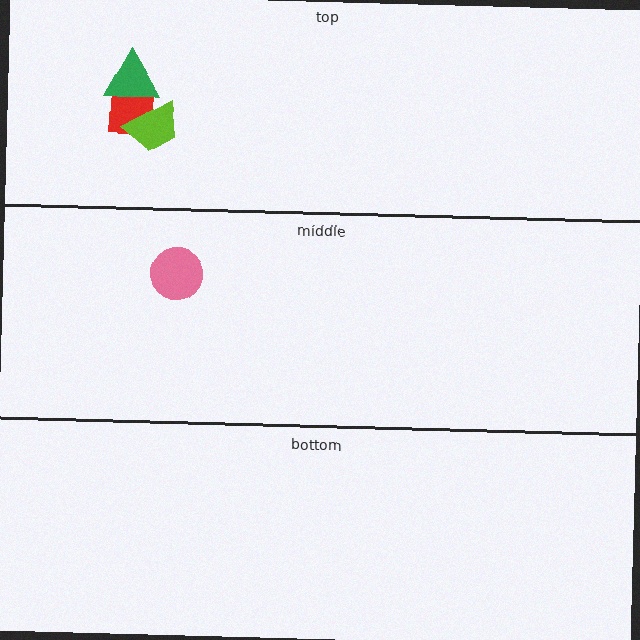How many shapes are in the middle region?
1.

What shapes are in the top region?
The red square, the green triangle, the lime trapezoid.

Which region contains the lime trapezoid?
The top region.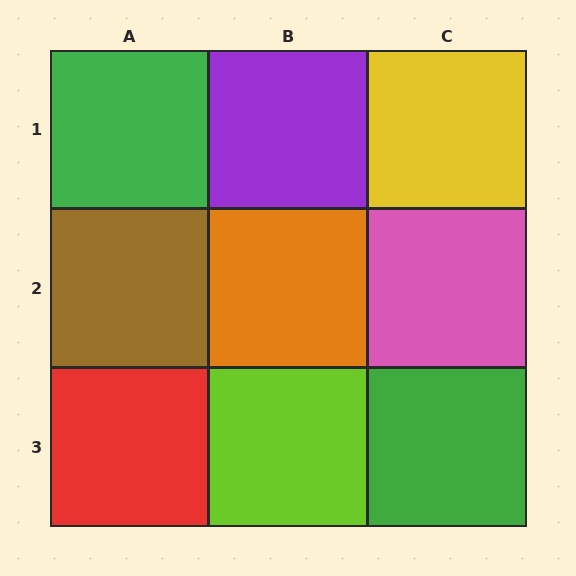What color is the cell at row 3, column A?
Red.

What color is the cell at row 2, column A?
Brown.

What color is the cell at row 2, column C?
Pink.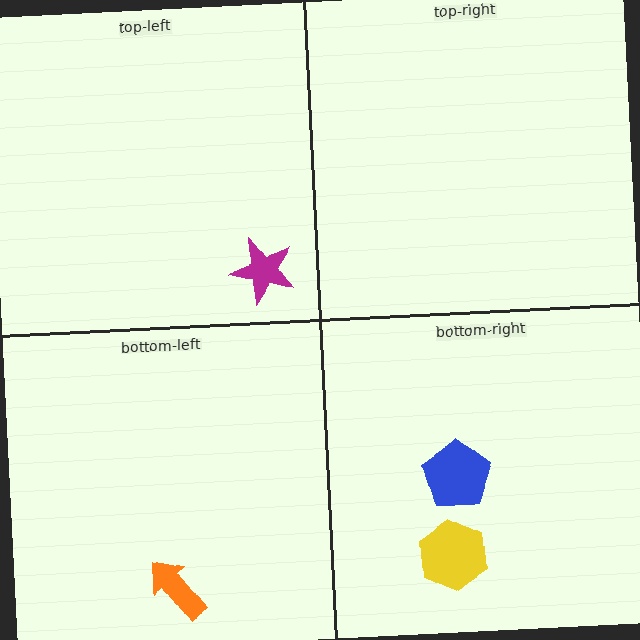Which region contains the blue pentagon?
The bottom-right region.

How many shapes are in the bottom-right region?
2.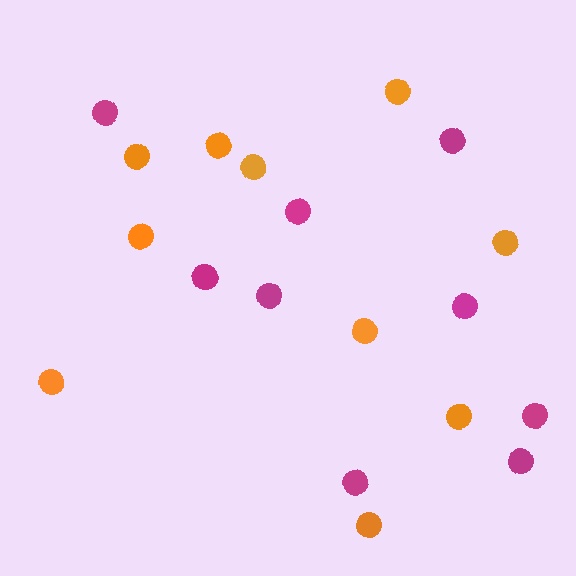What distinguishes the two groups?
There are 2 groups: one group of magenta circles (9) and one group of orange circles (10).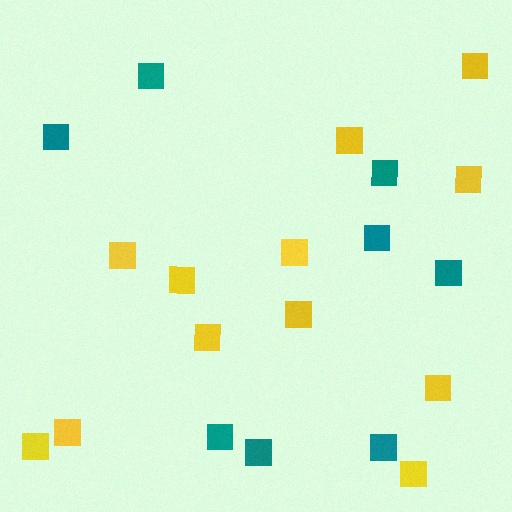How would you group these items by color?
There are 2 groups: one group of teal squares (8) and one group of yellow squares (12).